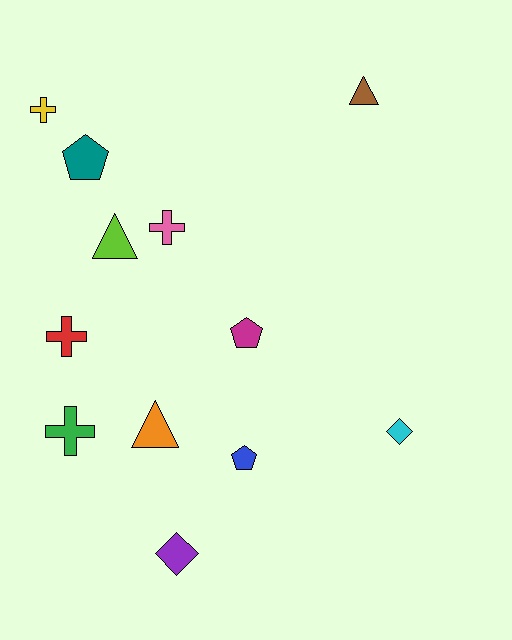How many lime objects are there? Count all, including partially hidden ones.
There is 1 lime object.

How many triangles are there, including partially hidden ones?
There are 3 triangles.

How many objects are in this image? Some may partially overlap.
There are 12 objects.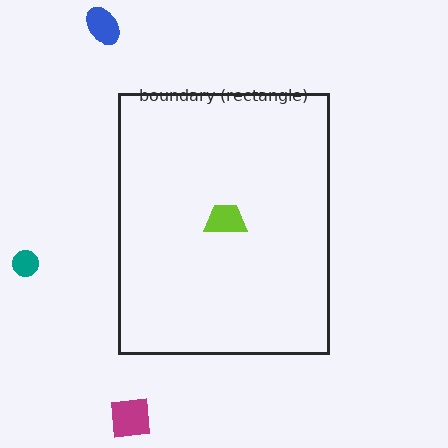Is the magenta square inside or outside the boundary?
Outside.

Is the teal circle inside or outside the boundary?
Outside.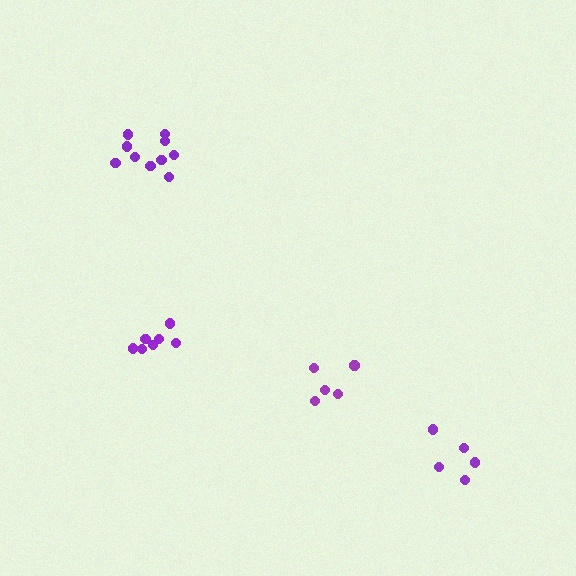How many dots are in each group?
Group 1: 5 dots, Group 2: 7 dots, Group 3: 10 dots, Group 4: 5 dots (27 total).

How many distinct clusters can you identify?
There are 4 distinct clusters.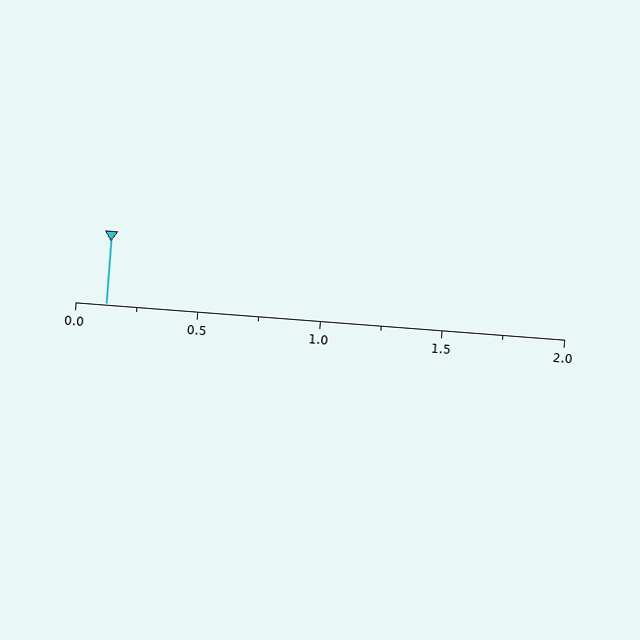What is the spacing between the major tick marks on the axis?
The major ticks are spaced 0.5 apart.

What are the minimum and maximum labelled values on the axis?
The axis runs from 0.0 to 2.0.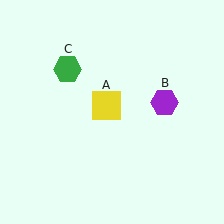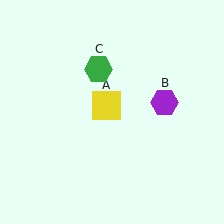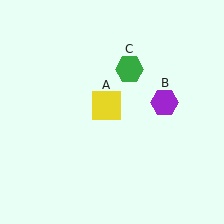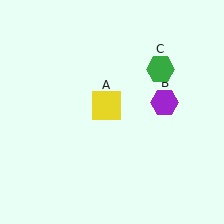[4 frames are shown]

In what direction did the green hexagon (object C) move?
The green hexagon (object C) moved right.